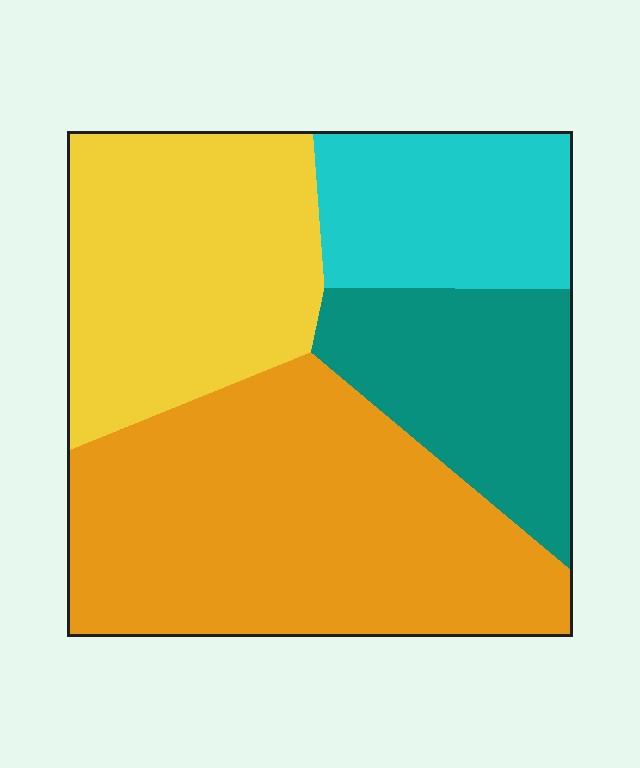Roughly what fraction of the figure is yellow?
Yellow takes up about one quarter (1/4) of the figure.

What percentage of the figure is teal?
Teal covers about 20% of the figure.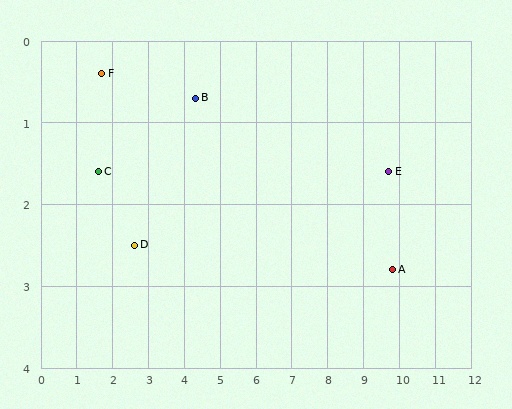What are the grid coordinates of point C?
Point C is at approximately (1.6, 1.6).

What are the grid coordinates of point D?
Point D is at approximately (2.6, 2.5).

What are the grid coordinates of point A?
Point A is at approximately (9.8, 2.8).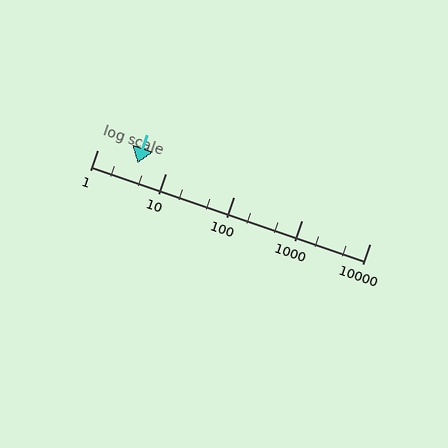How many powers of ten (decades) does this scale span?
The scale spans 4 decades, from 1 to 10000.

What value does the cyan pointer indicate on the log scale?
The pointer indicates approximately 3.9.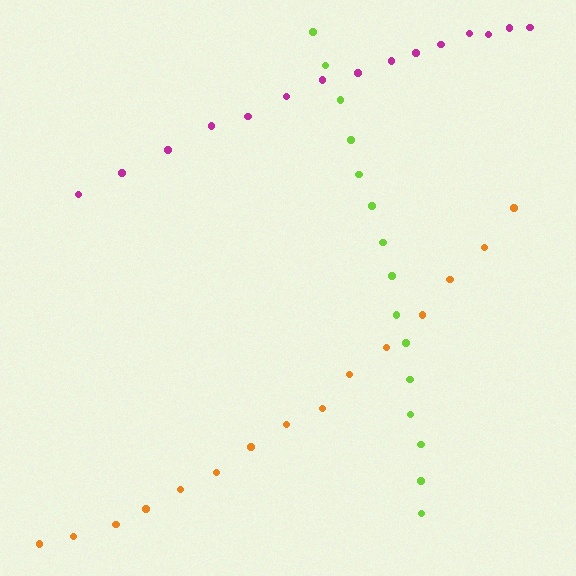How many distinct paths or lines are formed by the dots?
There are 3 distinct paths.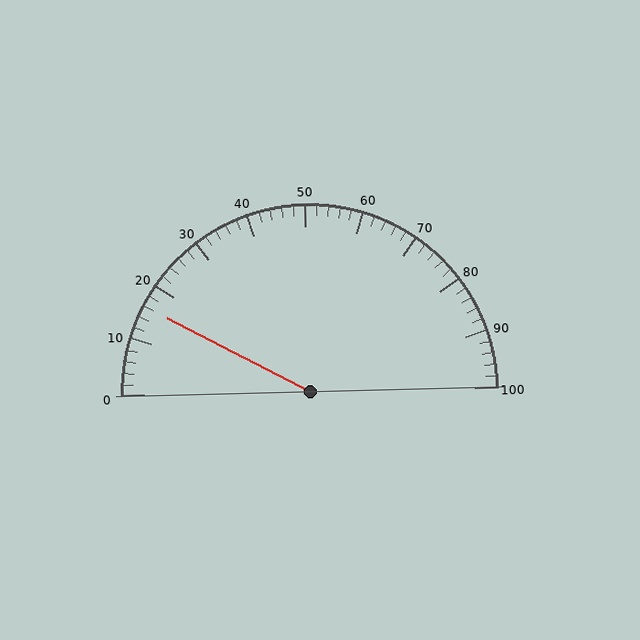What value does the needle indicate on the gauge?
The needle indicates approximately 16.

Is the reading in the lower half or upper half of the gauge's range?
The reading is in the lower half of the range (0 to 100).